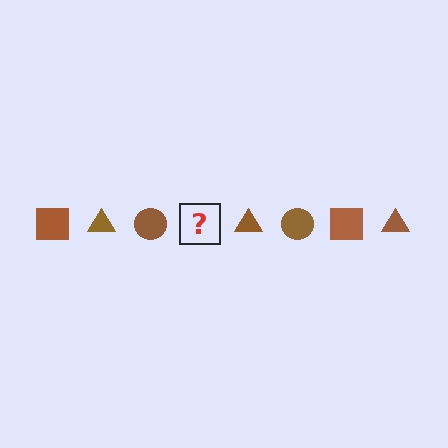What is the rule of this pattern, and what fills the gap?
The rule is that the pattern cycles through square, triangle, circle shapes in brown. The gap should be filled with a brown square.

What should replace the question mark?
The question mark should be replaced with a brown square.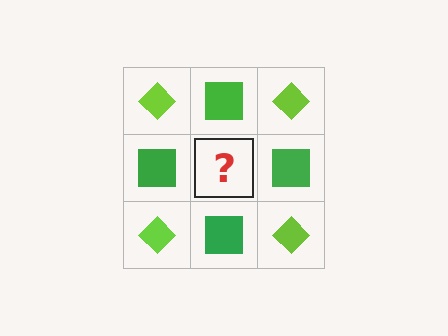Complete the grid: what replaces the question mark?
The question mark should be replaced with a lime diamond.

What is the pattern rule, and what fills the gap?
The rule is that it alternates lime diamond and green square in a checkerboard pattern. The gap should be filled with a lime diamond.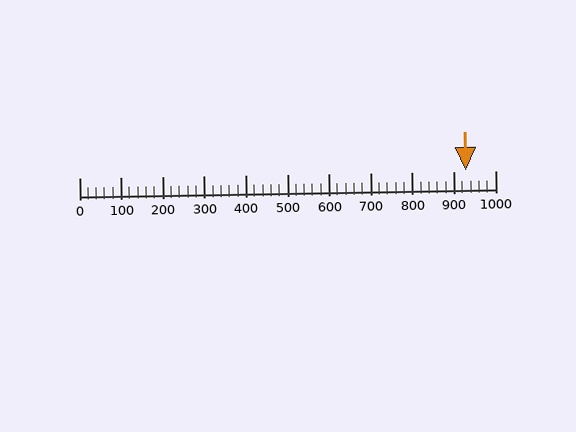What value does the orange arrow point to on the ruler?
The orange arrow points to approximately 929.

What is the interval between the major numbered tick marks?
The major tick marks are spaced 100 units apart.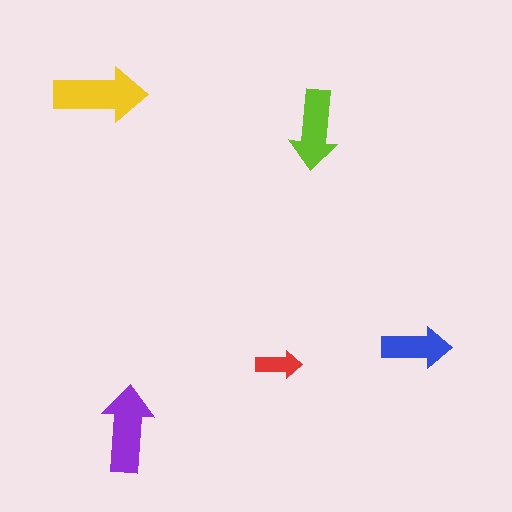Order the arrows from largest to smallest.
the yellow one, the purple one, the lime one, the blue one, the red one.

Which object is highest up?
The yellow arrow is topmost.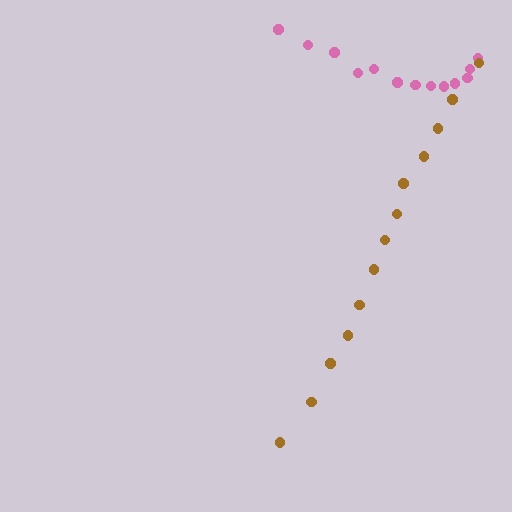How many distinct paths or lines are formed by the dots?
There are 2 distinct paths.